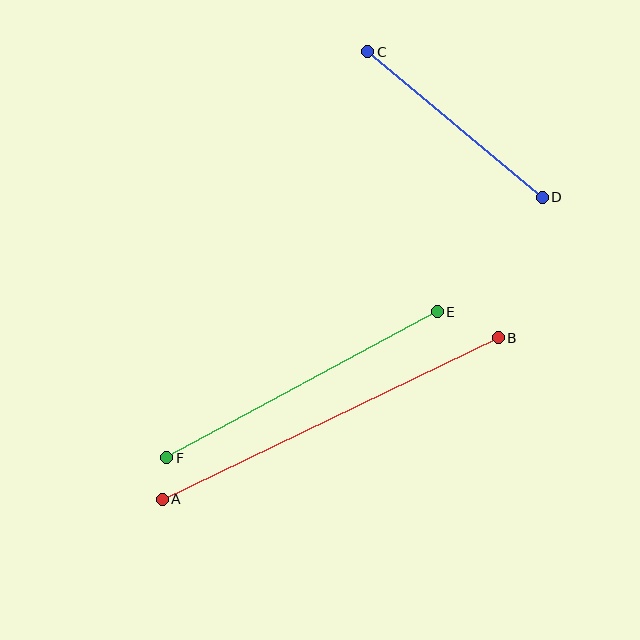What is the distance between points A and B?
The distance is approximately 373 pixels.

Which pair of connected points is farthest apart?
Points A and B are farthest apart.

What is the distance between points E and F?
The distance is approximately 307 pixels.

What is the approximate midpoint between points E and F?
The midpoint is at approximately (302, 385) pixels.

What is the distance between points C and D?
The distance is approximately 227 pixels.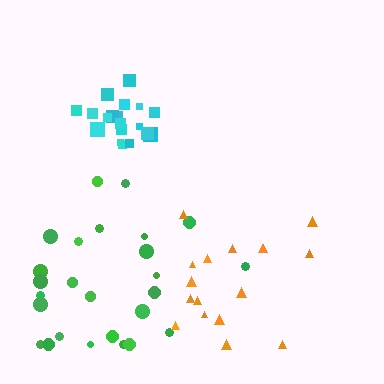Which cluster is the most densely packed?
Cyan.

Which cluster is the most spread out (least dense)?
Green.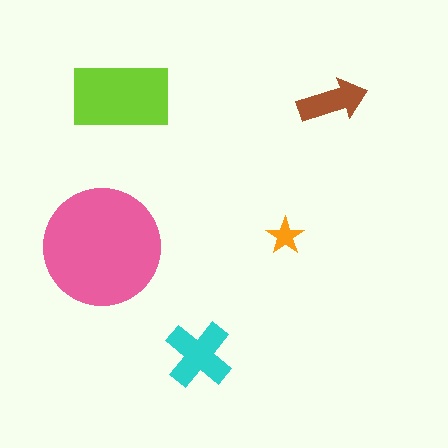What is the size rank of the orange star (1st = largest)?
5th.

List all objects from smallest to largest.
The orange star, the brown arrow, the cyan cross, the lime rectangle, the pink circle.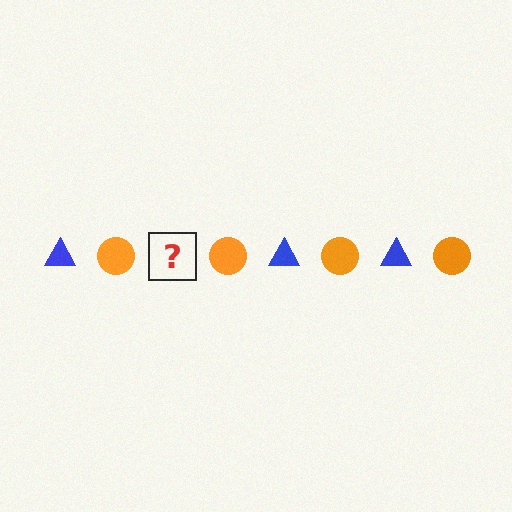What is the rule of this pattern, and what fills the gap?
The rule is that the pattern alternates between blue triangle and orange circle. The gap should be filled with a blue triangle.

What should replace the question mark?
The question mark should be replaced with a blue triangle.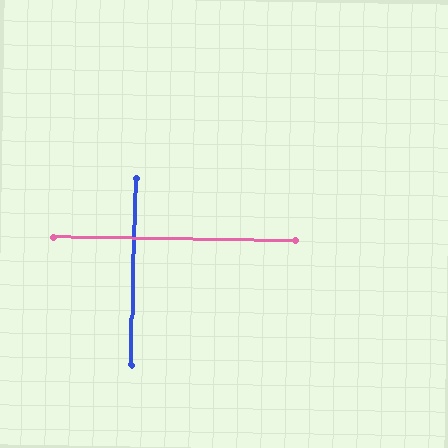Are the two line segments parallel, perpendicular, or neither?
Perpendicular — they meet at approximately 89°.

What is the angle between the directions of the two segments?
Approximately 89 degrees.